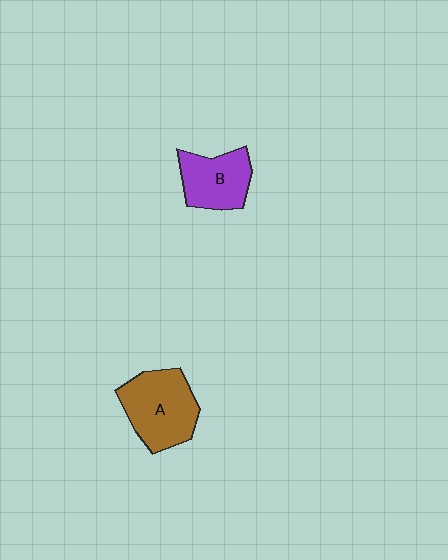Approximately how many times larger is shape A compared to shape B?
Approximately 1.3 times.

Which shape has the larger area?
Shape A (brown).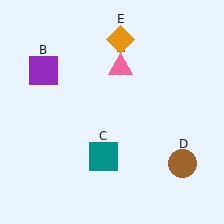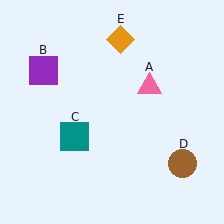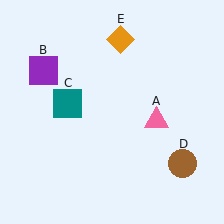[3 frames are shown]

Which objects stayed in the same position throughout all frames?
Purple square (object B) and brown circle (object D) and orange diamond (object E) remained stationary.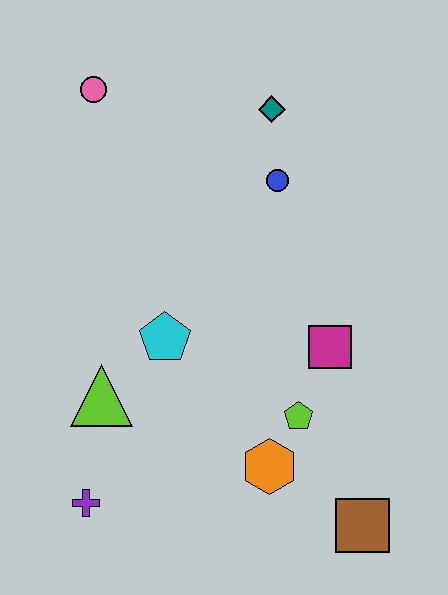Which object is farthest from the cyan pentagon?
The brown square is farthest from the cyan pentagon.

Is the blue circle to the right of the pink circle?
Yes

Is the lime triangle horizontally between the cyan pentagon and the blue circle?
No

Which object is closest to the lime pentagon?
The orange hexagon is closest to the lime pentagon.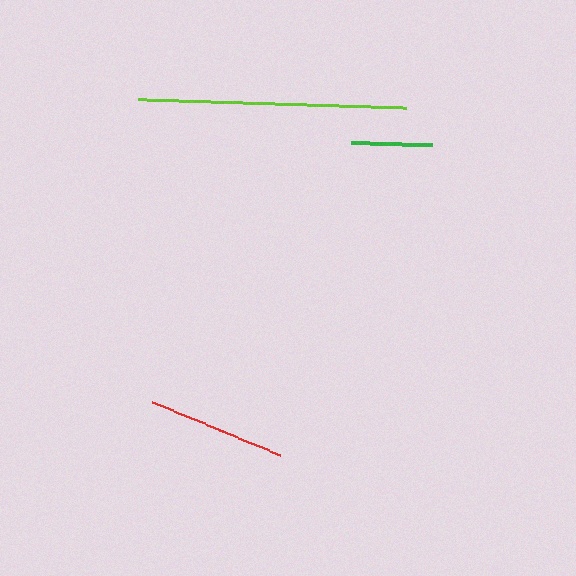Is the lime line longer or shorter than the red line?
The lime line is longer than the red line.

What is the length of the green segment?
The green segment is approximately 81 pixels long.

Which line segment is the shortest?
The green line is the shortest at approximately 81 pixels.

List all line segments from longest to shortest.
From longest to shortest: lime, red, green.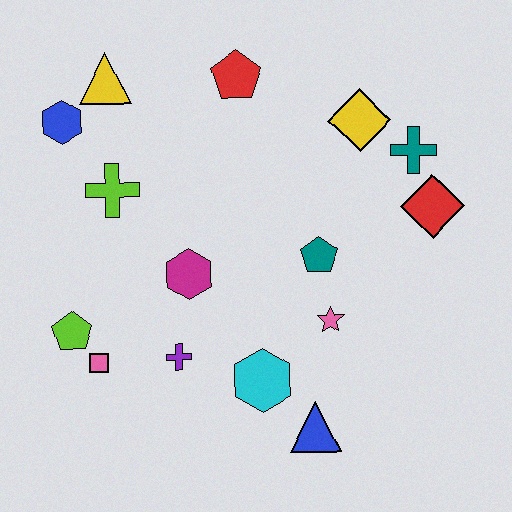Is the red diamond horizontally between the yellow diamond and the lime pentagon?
No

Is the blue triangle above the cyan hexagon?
No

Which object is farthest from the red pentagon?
The blue triangle is farthest from the red pentagon.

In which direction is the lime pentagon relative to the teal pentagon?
The lime pentagon is to the left of the teal pentagon.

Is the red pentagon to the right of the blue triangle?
No